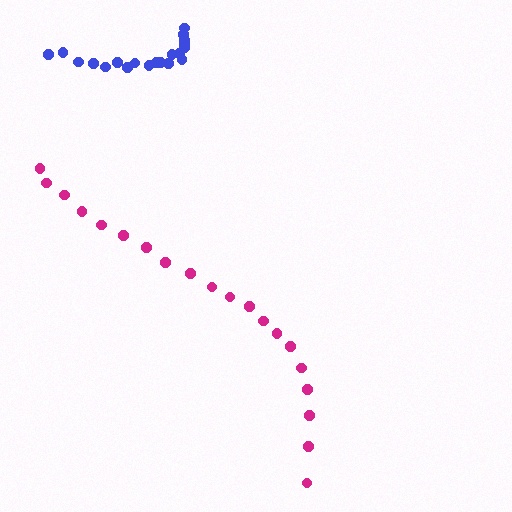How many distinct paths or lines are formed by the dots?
There are 2 distinct paths.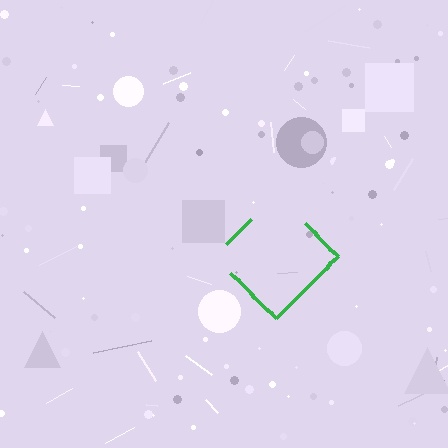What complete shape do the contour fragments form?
The contour fragments form a diamond.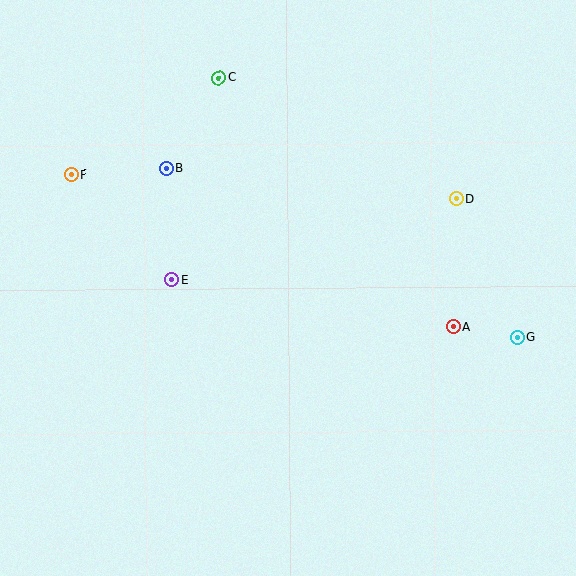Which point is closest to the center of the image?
Point E at (171, 279) is closest to the center.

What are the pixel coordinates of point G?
Point G is at (518, 338).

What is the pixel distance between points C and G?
The distance between C and G is 395 pixels.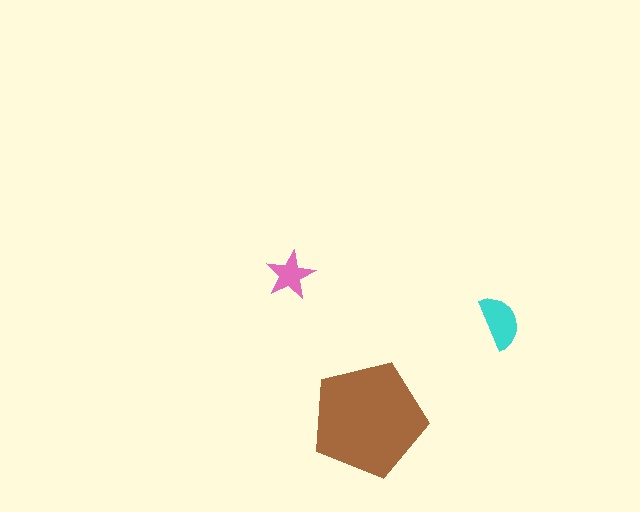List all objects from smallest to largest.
The pink star, the cyan semicircle, the brown pentagon.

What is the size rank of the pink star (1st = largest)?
3rd.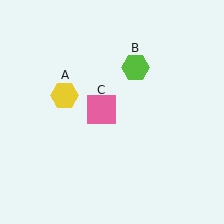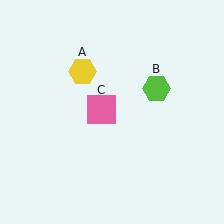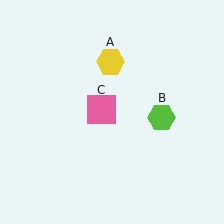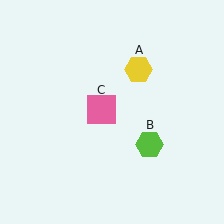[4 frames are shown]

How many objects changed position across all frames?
2 objects changed position: yellow hexagon (object A), lime hexagon (object B).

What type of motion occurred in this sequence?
The yellow hexagon (object A), lime hexagon (object B) rotated clockwise around the center of the scene.